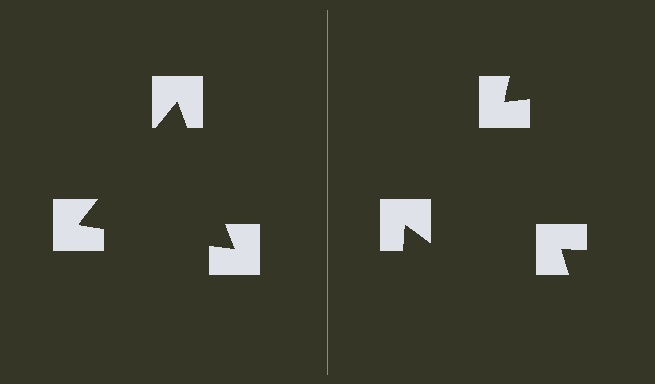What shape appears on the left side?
An illusory triangle.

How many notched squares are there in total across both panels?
6 — 3 on each side.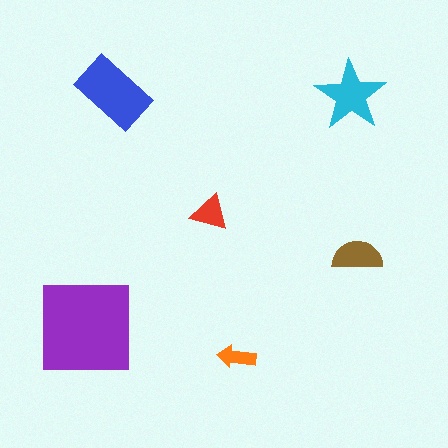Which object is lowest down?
The orange arrow is bottommost.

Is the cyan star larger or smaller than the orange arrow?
Larger.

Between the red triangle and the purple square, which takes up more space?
The purple square.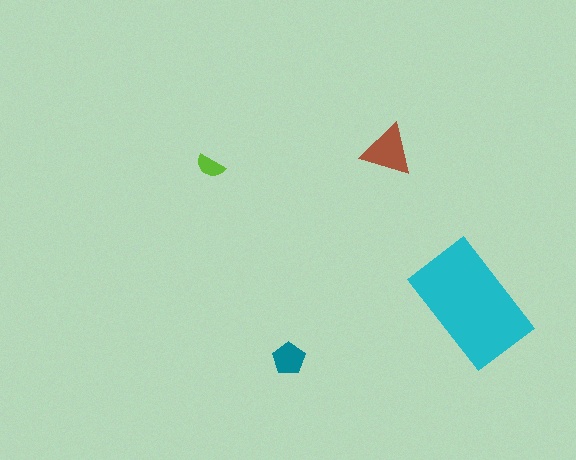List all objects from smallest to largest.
The lime semicircle, the teal pentagon, the brown triangle, the cyan rectangle.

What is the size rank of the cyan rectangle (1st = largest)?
1st.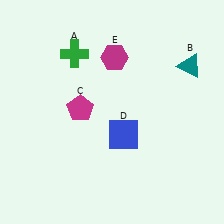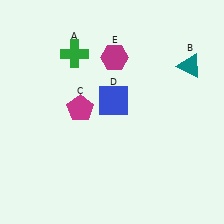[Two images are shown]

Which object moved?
The blue square (D) moved up.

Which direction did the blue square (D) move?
The blue square (D) moved up.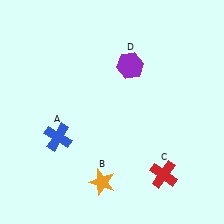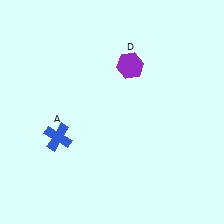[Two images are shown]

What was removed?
The orange star (B), the red cross (C) were removed in Image 2.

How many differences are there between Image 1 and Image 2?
There are 2 differences between the two images.